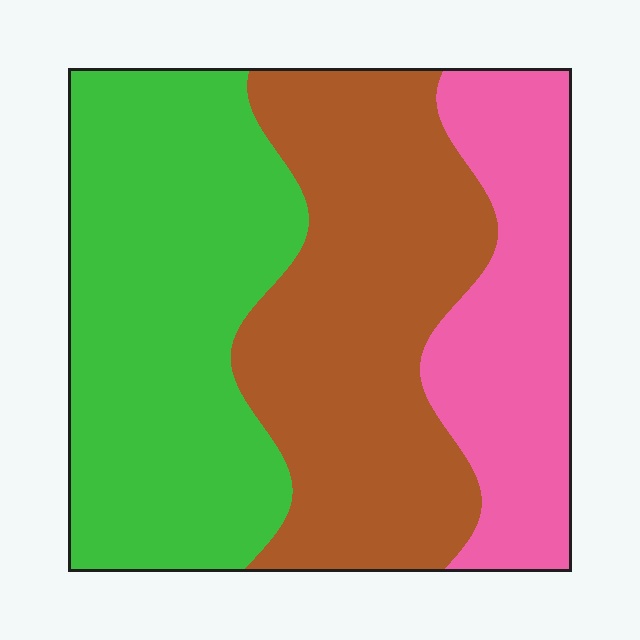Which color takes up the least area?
Pink, at roughly 20%.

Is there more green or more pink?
Green.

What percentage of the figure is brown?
Brown covers roughly 40% of the figure.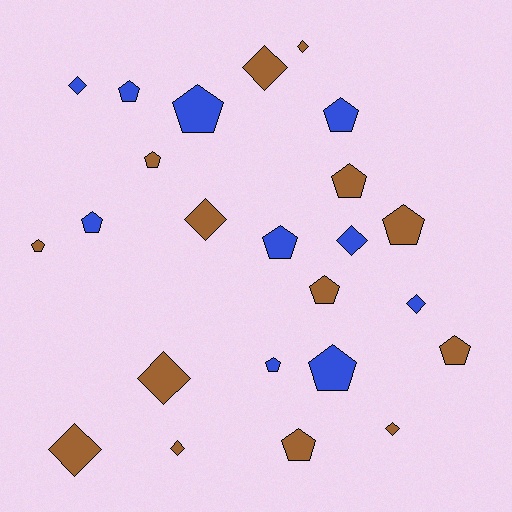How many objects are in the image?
There are 24 objects.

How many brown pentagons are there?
There are 7 brown pentagons.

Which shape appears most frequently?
Pentagon, with 14 objects.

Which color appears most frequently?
Brown, with 14 objects.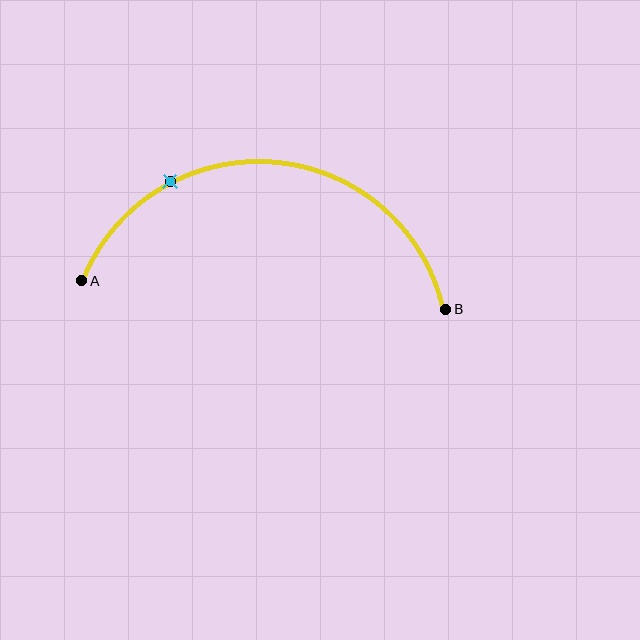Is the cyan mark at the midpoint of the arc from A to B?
No. The cyan mark lies on the arc but is closer to endpoint A. The arc midpoint would be at the point on the curve equidistant along the arc from both A and B.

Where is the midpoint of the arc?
The arc midpoint is the point on the curve farthest from the straight line joining A and B. It sits above that line.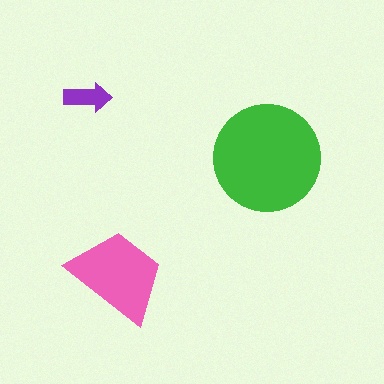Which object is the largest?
The green circle.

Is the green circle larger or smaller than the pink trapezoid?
Larger.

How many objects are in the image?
There are 3 objects in the image.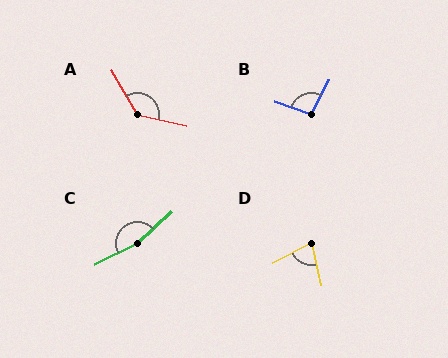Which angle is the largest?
C, at approximately 163 degrees.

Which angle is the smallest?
D, at approximately 75 degrees.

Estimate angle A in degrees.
Approximately 132 degrees.